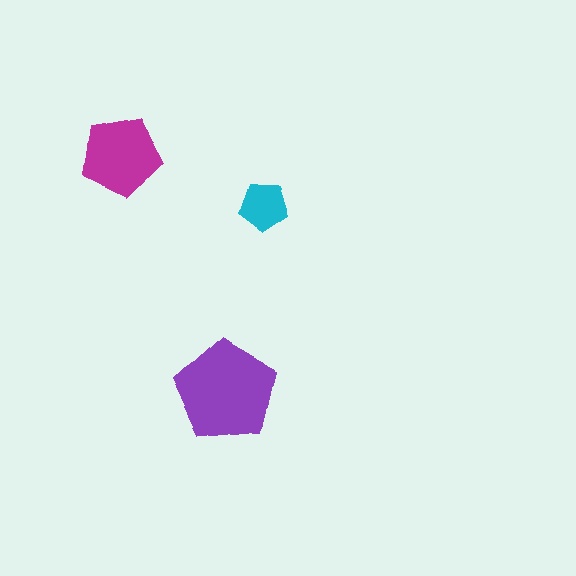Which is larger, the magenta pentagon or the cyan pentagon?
The magenta one.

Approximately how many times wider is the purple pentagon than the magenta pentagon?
About 1.5 times wider.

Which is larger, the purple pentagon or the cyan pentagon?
The purple one.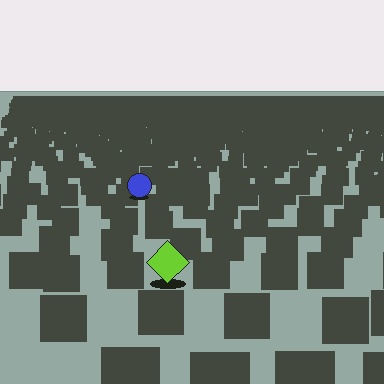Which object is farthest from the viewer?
The blue circle is farthest from the viewer. It appears smaller and the ground texture around it is denser.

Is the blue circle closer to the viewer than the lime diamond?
No. The lime diamond is closer — you can tell from the texture gradient: the ground texture is coarser near it.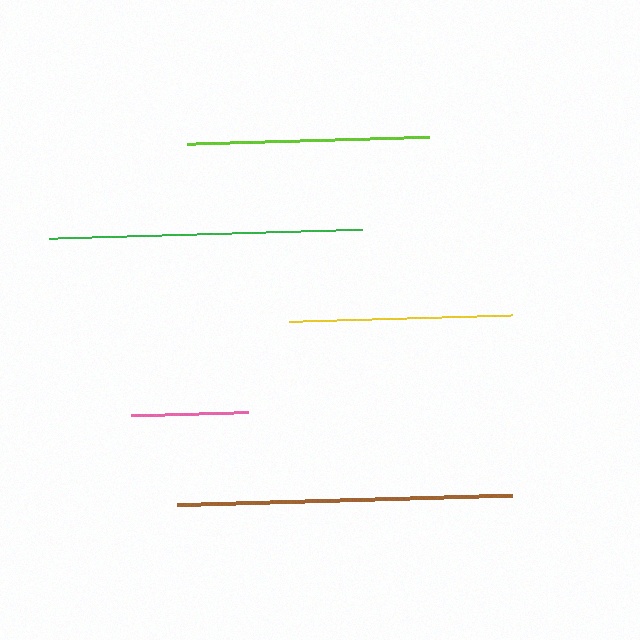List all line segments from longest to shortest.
From longest to shortest: brown, green, lime, yellow, pink.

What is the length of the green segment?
The green segment is approximately 315 pixels long.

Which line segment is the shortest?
The pink line is the shortest at approximately 117 pixels.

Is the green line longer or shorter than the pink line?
The green line is longer than the pink line.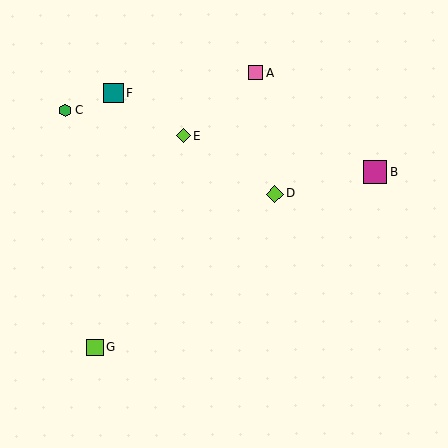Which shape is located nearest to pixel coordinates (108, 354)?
The lime square (labeled G) at (95, 347) is nearest to that location.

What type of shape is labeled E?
Shape E is a lime diamond.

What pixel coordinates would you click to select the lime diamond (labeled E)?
Click at (183, 136) to select the lime diamond E.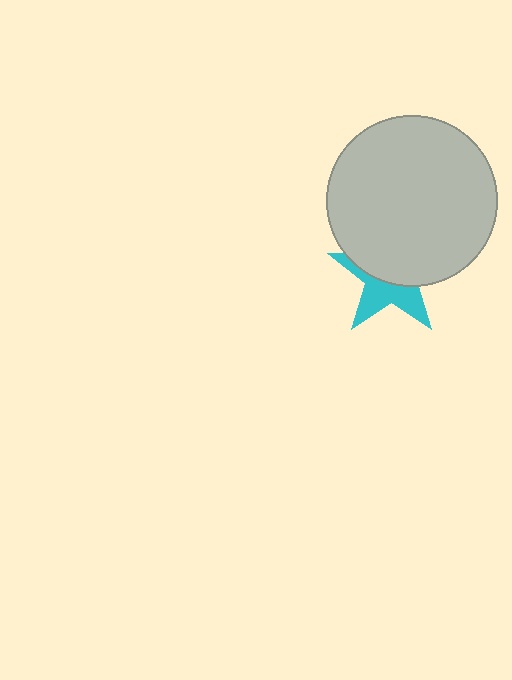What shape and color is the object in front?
The object in front is a light gray circle.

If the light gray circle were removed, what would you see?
You would see the complete cyan star.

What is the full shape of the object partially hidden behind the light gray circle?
The partially hidden object is a cyan star.